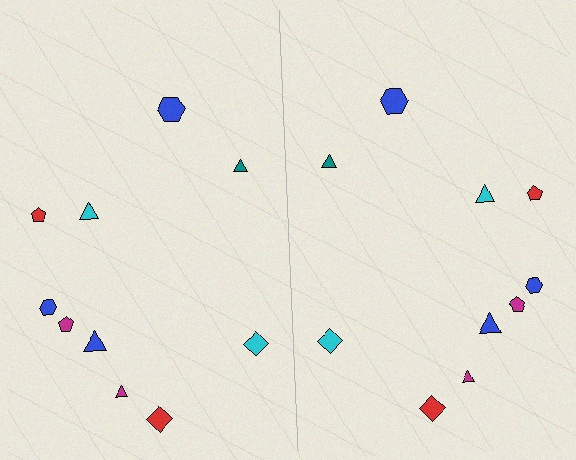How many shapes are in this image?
There are 20 shapes in this image.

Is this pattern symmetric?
Yes, this pattern has bilateral (reflection) symmetry.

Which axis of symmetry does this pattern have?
The pattern has a vertical axis of symmetry running through the center of the image.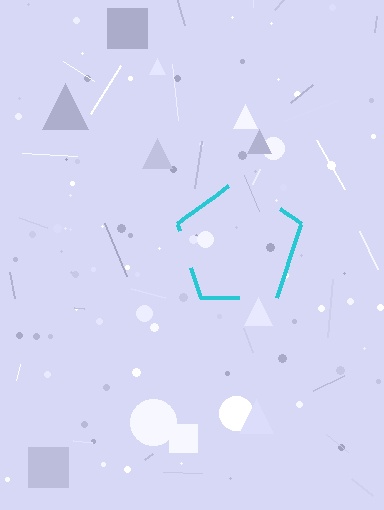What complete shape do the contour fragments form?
The contour fragments form a pentagon.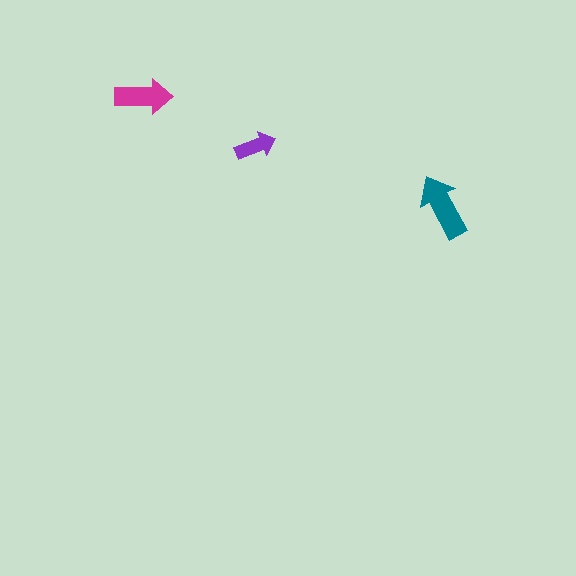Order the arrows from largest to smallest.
the teal one, the magenta one, the purple one.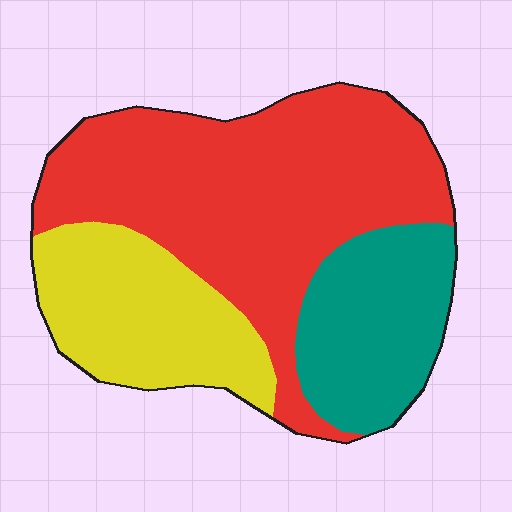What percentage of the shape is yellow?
Yellow covers around 25% of the shape.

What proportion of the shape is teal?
Teal takes up about one fifth (1/5) of the shape.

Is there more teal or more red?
Red.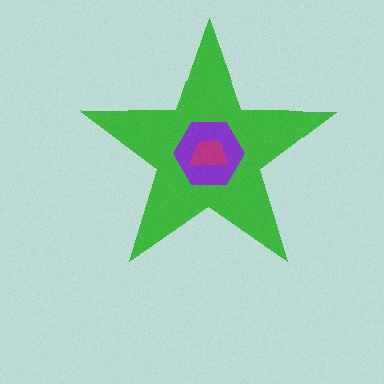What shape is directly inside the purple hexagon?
The magenta trapezoid.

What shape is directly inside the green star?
The purple hexagon.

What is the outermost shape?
The green star.